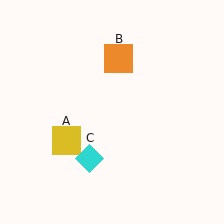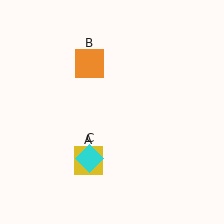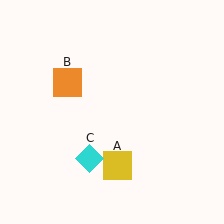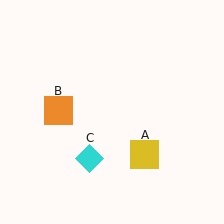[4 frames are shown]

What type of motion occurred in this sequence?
The yellow square (object A), orange square (object B) rotated counterclockwise around the center of the scene.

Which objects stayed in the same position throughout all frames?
Cyan diamond (object C) remained stationary.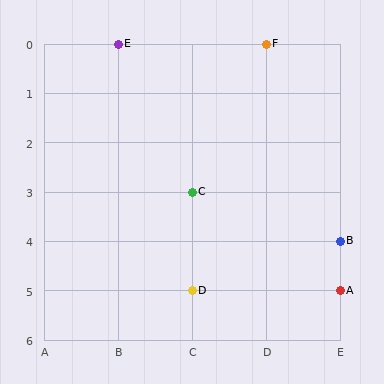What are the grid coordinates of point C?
Point C is at grid coordinates (C, 3).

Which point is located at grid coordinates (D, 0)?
Point F is at (D, 0).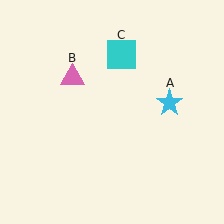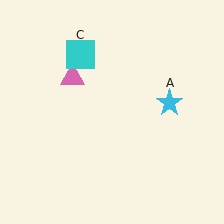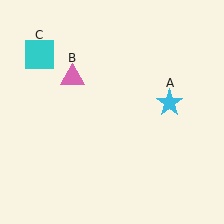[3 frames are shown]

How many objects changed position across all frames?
1 object changed position: cyan square (object C).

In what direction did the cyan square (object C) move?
The cyan square (object C) moved left.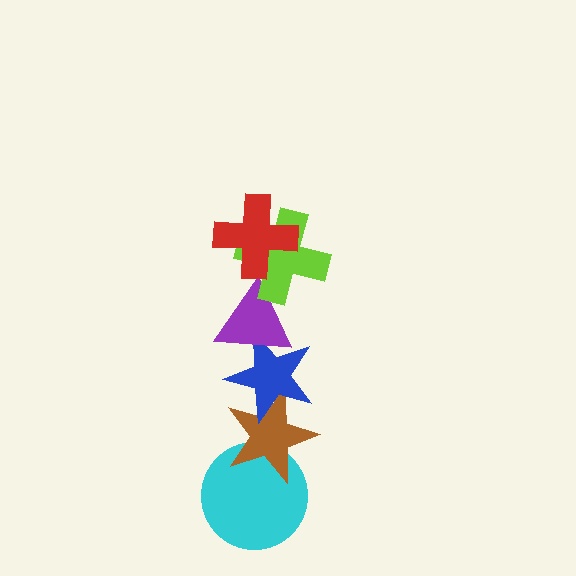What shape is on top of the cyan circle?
The brown star is on top of the cyan circle.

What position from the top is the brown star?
The brown star is 5th from the top.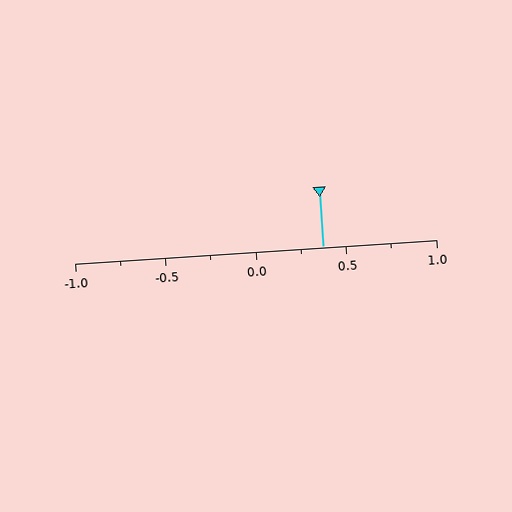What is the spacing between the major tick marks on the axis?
The major ticks are spaced 0.5 apart.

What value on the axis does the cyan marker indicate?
The marker indicates approximately 0.38.